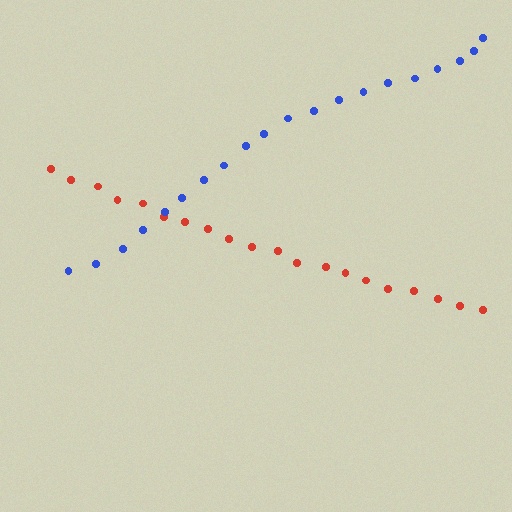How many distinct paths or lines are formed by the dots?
There are 2 distinct paths.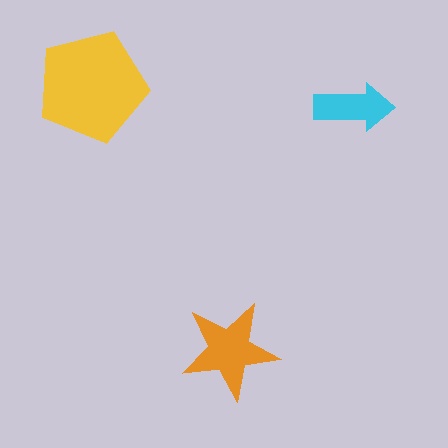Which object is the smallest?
The cyan arrow.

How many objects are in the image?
There are 3 objects in the image.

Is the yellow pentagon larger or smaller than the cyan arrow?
Larger.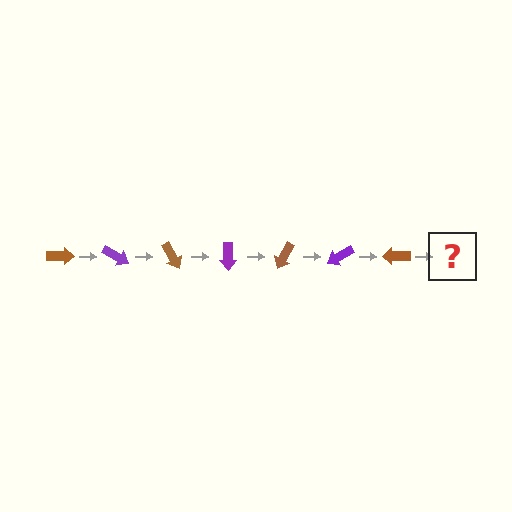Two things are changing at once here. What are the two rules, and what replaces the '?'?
The two rules are that it rotates 30 degrees each step and the color cycles through brown and purple. The '?' should be a purple arrow, rotated 210 degrees from the start.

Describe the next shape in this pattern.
It should be a purple arrow, rotated 210 degrees from the start.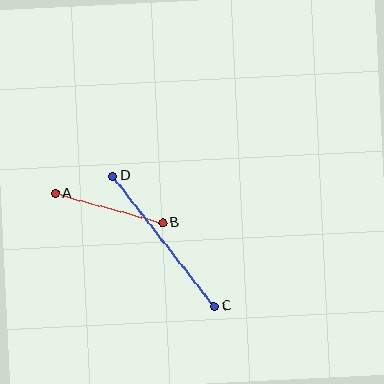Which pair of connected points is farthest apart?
Points C and D are farthest apart.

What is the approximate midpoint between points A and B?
The midpoint is at approximately (109, 208) pixels.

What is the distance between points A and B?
The distance is approximately 111 pixels.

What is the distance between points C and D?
The distance is approximately 165 pixels.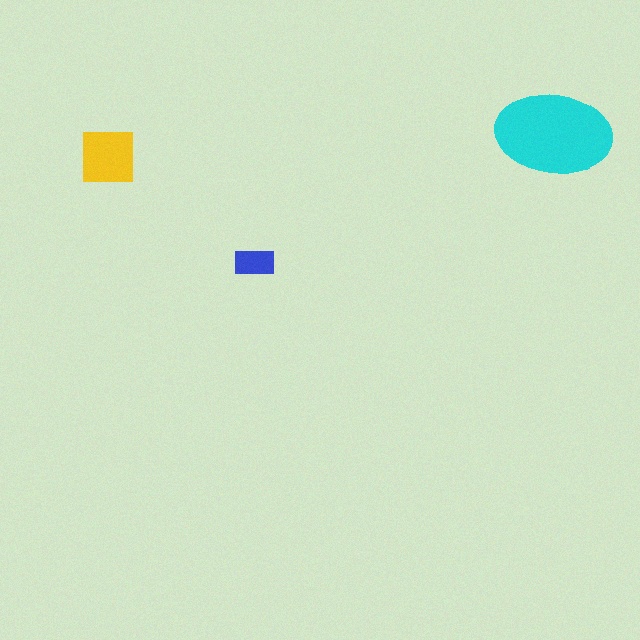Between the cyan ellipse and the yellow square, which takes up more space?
The cyan ellipse.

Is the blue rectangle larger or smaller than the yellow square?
Smaller.